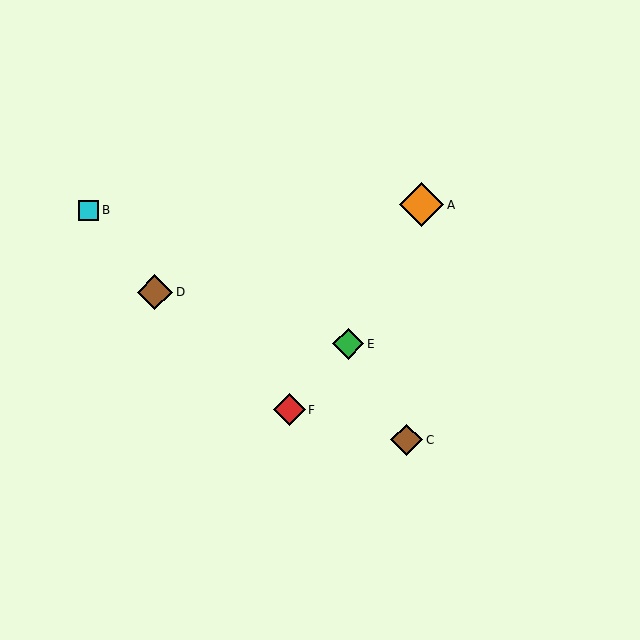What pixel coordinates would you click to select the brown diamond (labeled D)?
Click at (155, 292) to select the brown diamond D.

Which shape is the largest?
The orange diamond (labeled A) is the largest.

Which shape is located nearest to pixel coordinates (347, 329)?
The green diamond (labeled E) at (348, 344) is nearest to that location.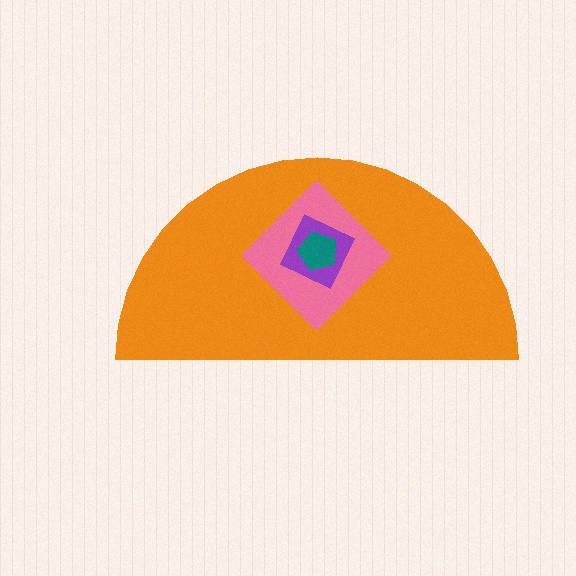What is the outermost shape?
The orange semicircle.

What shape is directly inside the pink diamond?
The purple square.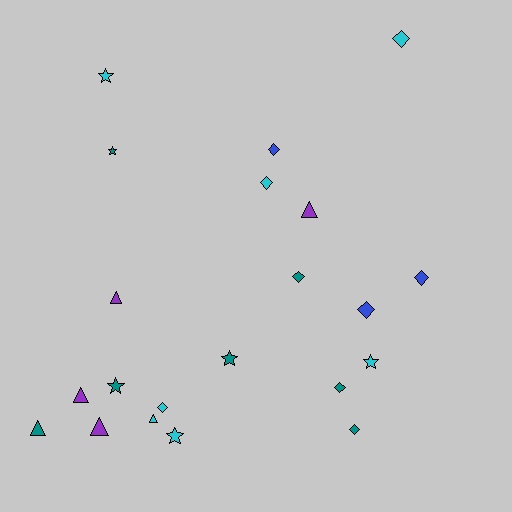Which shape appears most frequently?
Diamond, with 9 objects.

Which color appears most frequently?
Cyan, with 7 objects.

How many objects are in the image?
There are 21 objects.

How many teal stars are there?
There are 3 teal stars.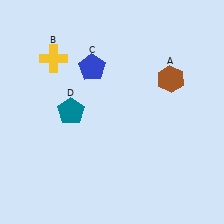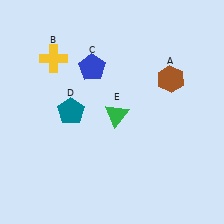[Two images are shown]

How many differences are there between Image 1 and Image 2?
There is 1 difference between the two images.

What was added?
A green triangle (E) was added in Image 2.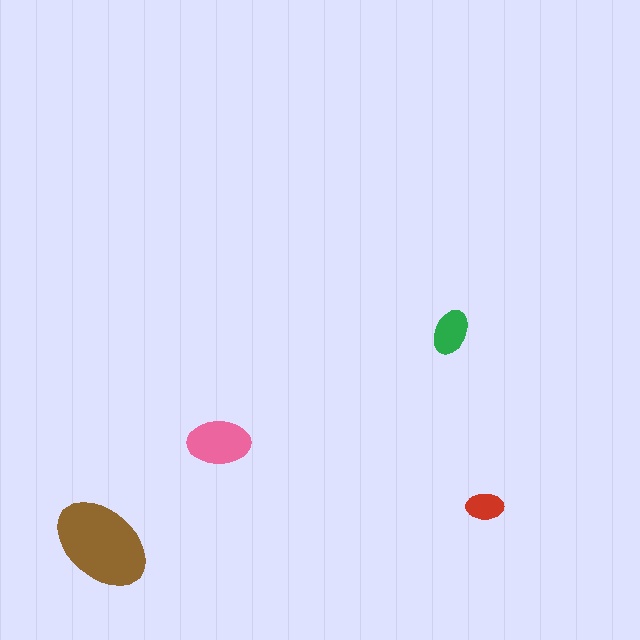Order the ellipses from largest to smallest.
the brown one, the pink one, the green one, the red one.